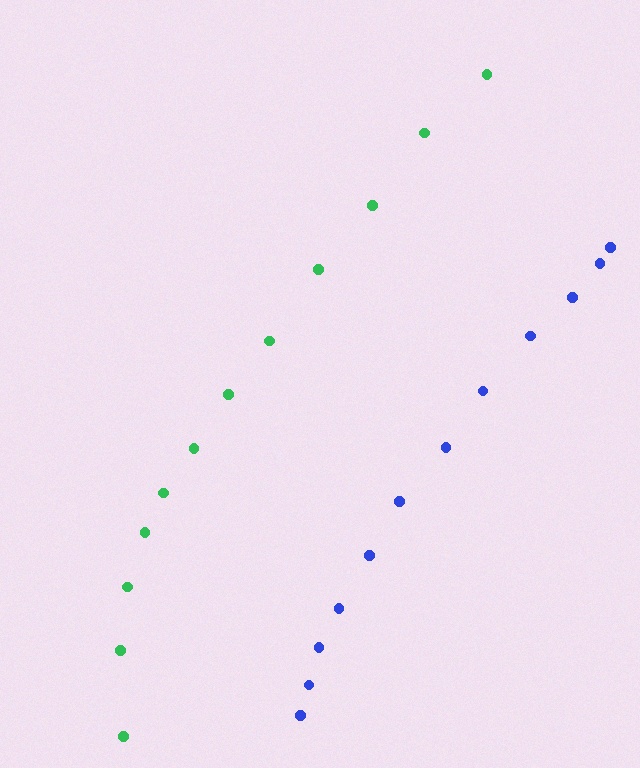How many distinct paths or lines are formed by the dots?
There are 2 distinct paths.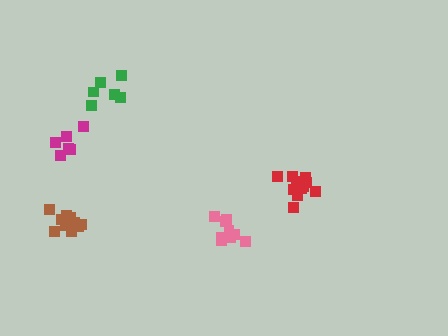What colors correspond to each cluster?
The clusters are colored: pink, red, green, brown, magenta.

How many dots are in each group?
Group 1: 10 dots, Group 2: 11 dots, Group 3: 6 dots, Group 4: 10 dots, Group 5: 6 dots (43 total).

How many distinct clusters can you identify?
There are 5 distinct clusters.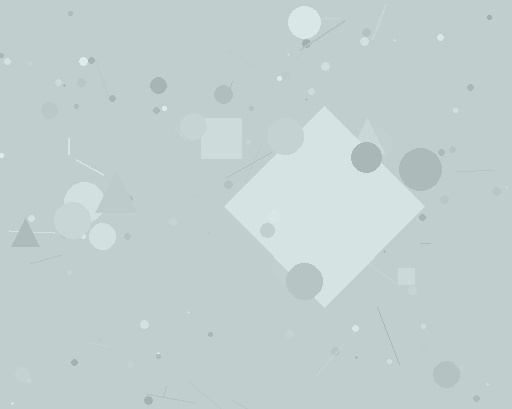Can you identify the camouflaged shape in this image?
The camouflaged shape is a diamond.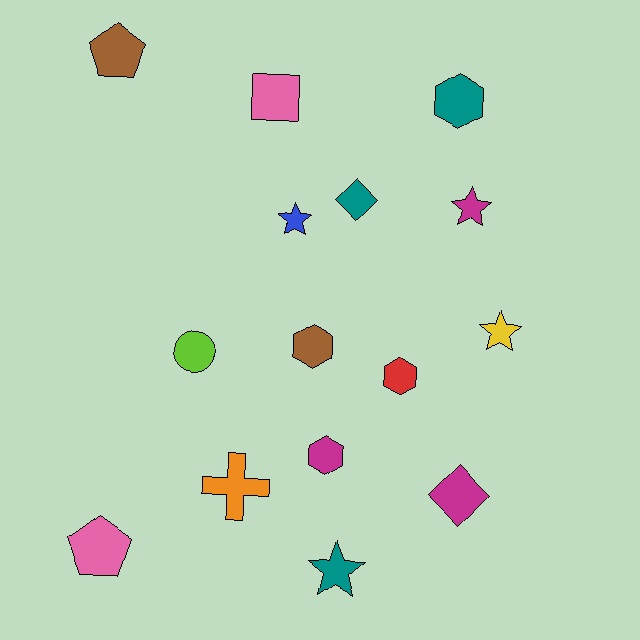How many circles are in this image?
There is 1 circle.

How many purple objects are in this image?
There are no purple objects.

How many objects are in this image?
There are 15 objects.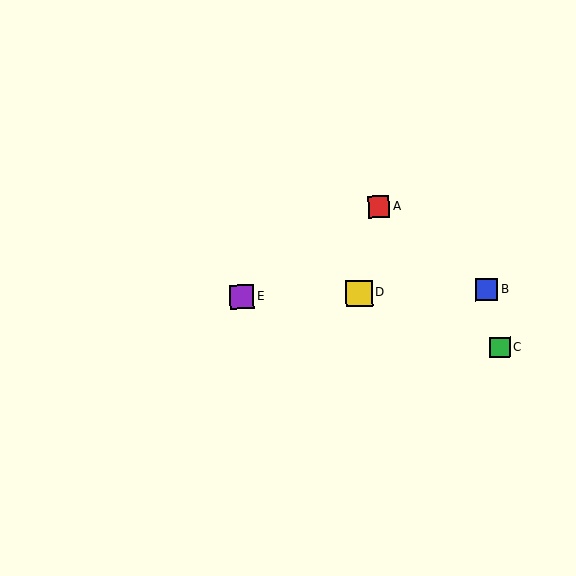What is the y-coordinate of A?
Object A is at y≈207.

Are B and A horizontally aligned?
No, B is at y≈290 and A is at y≈207.